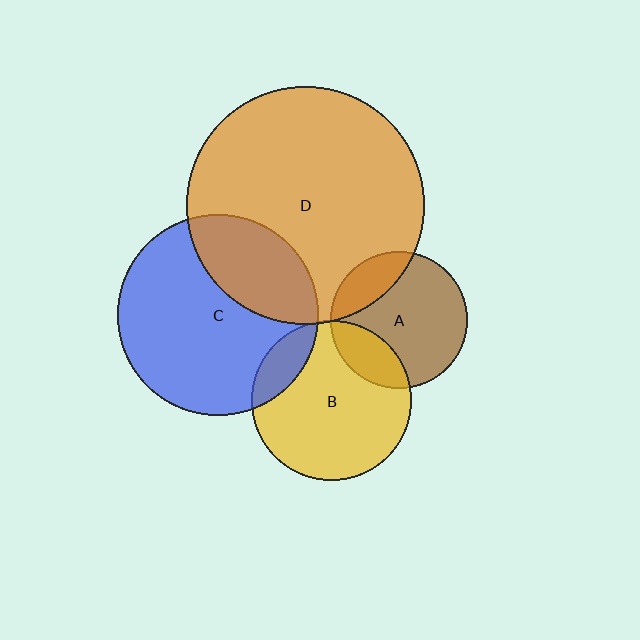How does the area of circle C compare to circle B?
Approximately 1.6 times.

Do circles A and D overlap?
Yes.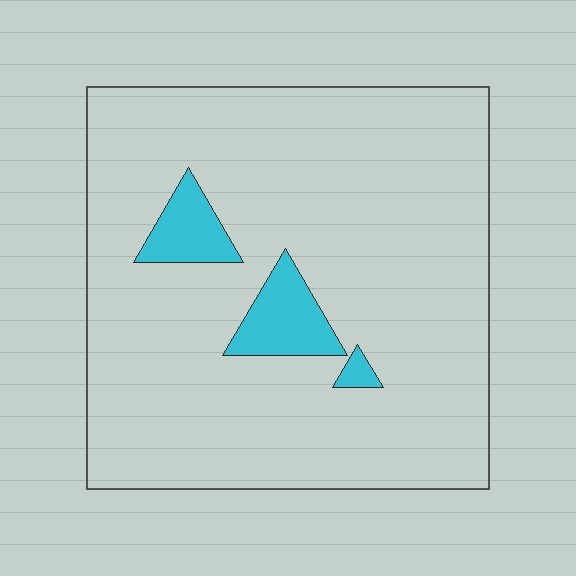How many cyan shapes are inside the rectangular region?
3.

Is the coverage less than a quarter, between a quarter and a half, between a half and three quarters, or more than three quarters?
Less than a quarter.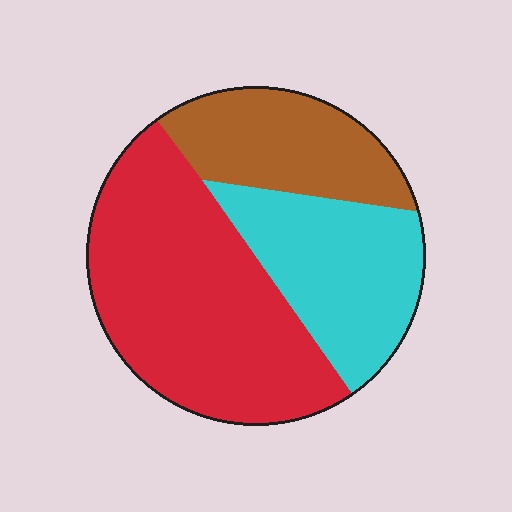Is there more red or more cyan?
Red.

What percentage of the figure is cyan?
Cyan takes up between a sixth and a third of the figure.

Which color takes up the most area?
Red, at roughly 50%.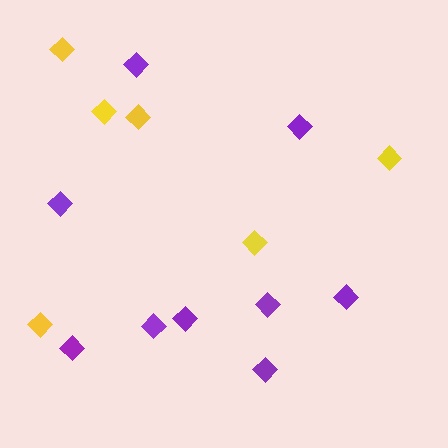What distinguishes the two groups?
There are 2 groups: one group of yellow diamonds (6) and one group of purple diamonds (9).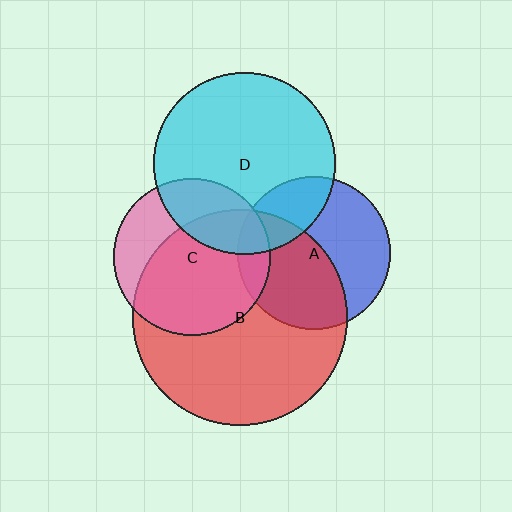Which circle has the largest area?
Circle B (red).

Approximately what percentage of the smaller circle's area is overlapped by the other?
Approximately 30%.